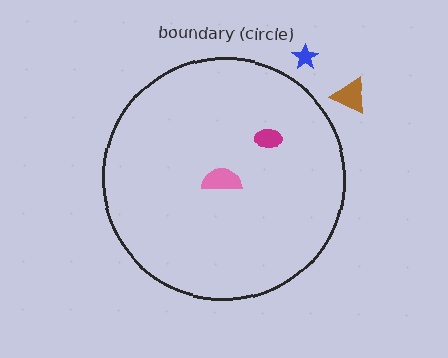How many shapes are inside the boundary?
2 inside, 2 outside.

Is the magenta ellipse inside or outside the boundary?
Inside.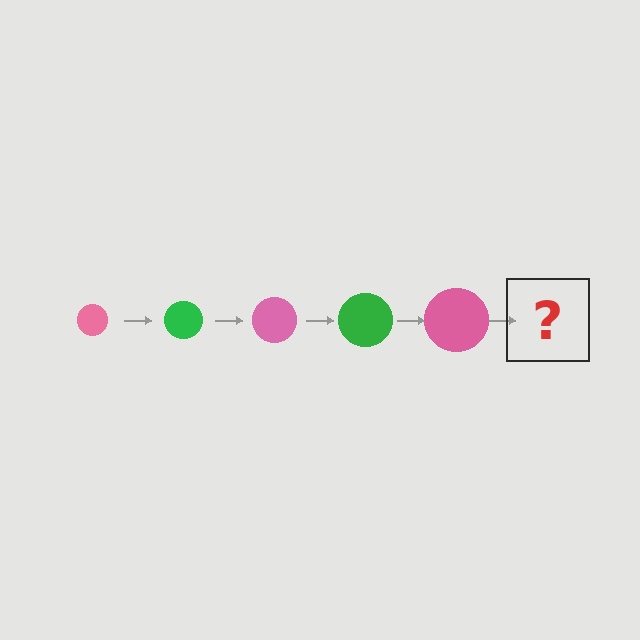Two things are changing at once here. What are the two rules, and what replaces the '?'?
The two rules are that the circle grows larger each step and the color cycles through pink and green. The '?' should be a green circle, larger than the previous one.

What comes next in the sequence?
The next element should be a green circle, larger than the previous one.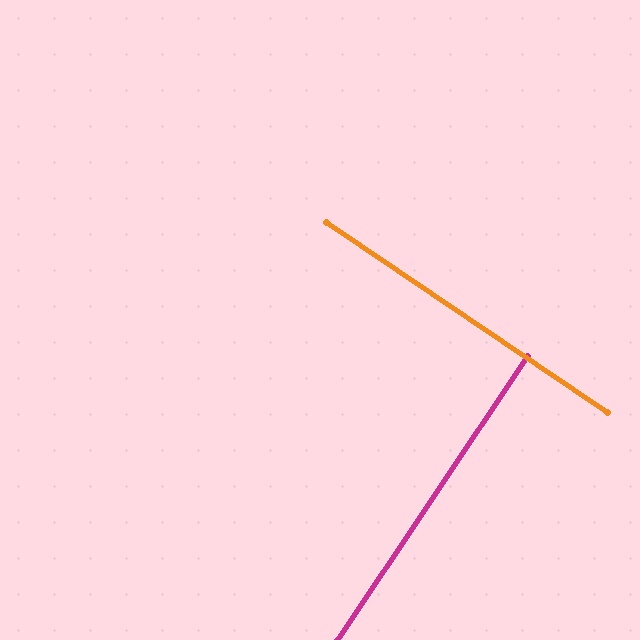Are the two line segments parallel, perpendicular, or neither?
Perpendicular — they meet at approximately 90°.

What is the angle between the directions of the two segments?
Approximately 90 degrees.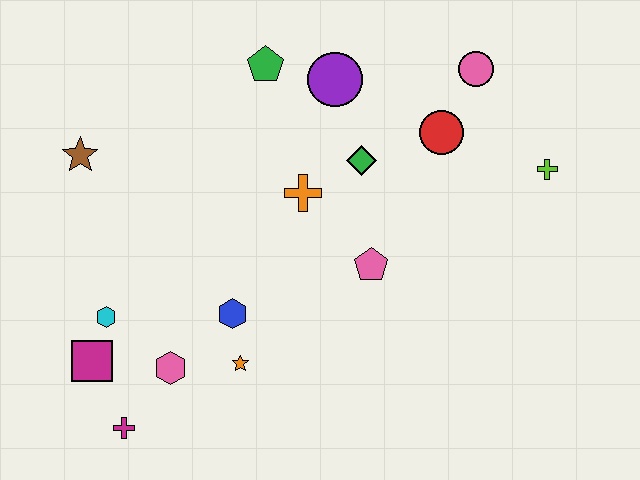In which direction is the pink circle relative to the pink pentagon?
The pink circle is above the pink pentagon.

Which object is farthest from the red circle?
The magenta cross is farthest from the red circle.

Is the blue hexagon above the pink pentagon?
No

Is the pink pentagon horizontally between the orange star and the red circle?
Yes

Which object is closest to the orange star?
The blue hexagon is closest to the orange star.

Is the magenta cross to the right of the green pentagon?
No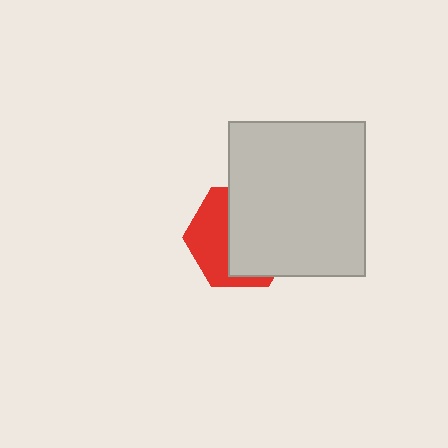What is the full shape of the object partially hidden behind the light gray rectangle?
The partially hidden object is a red hexagon.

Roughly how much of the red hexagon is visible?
A small part of it is visible (roughly 41%).